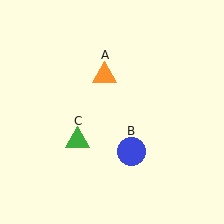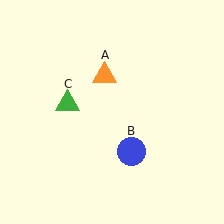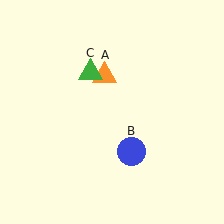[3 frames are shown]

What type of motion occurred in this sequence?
The green triangle (object C) rotated clockwise around the center of the scene.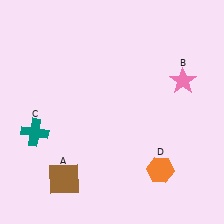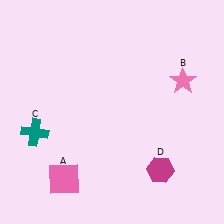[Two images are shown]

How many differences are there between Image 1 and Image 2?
There are 2 differences between the two images.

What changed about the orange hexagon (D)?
In Image 1, D is orange. In Image 2, it changed to magenta.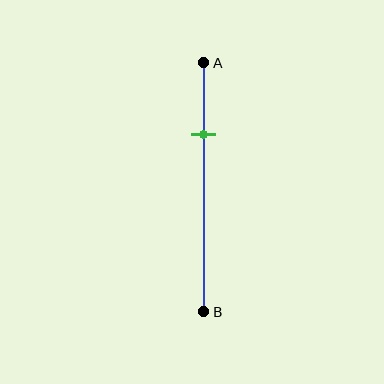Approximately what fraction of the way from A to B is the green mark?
The green mark is approximately 30% of the way from A to B.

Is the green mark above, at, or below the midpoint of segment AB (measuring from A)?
The green mark is above the midpoint of segment AB.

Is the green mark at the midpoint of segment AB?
No, the mark is at about 30% from A, not at the 50% midpoint.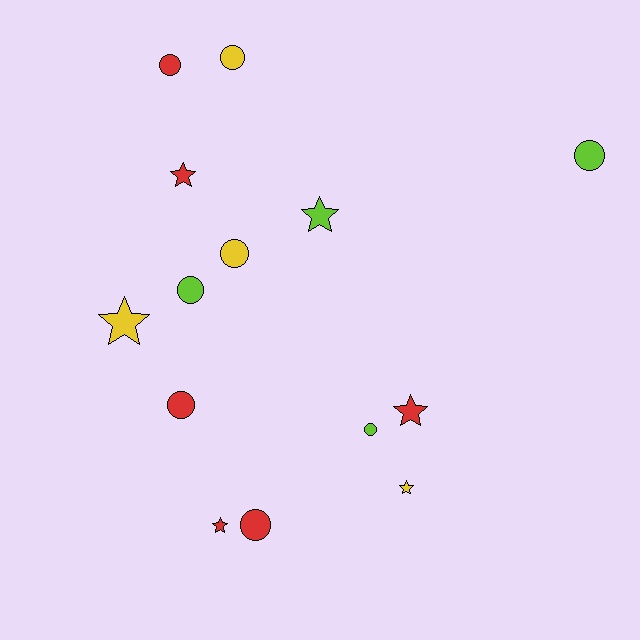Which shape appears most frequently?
Circle, with 8 objects.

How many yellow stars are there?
There are 2 yellow stars.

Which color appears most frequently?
Red, with 6 objects.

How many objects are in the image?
There are 14 objects.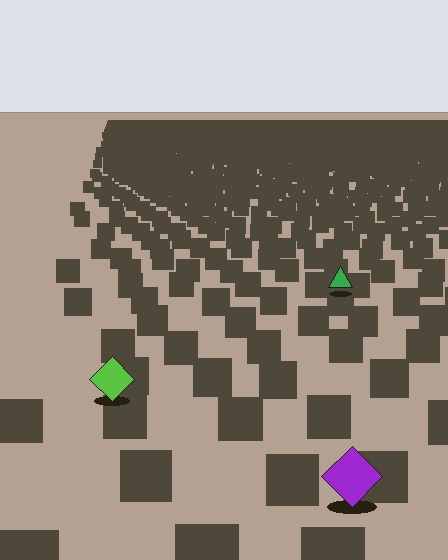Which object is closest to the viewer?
The purple diamond is closest. The texture marks near it are larger and more spread out.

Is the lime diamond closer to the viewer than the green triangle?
Yes. The lime diamond is closer — you can tell from the texture gradient: the ground texture is coarser near it.